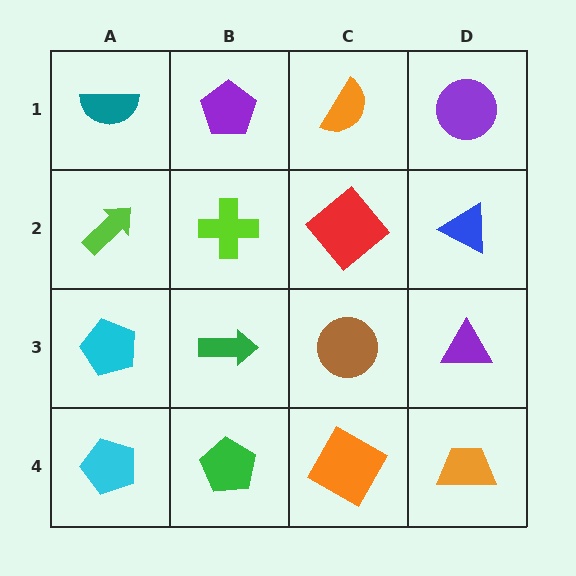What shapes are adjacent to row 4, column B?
A green arrow (row 3, column B), a cyan pentagon (row 4, column A), an orange square (row 4, column C).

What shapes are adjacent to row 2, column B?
A purple pentagon (row 1, column B), a green arrow (row 3, column B), a lime arrow (row 2, column A), a red diamond (row 2, column C).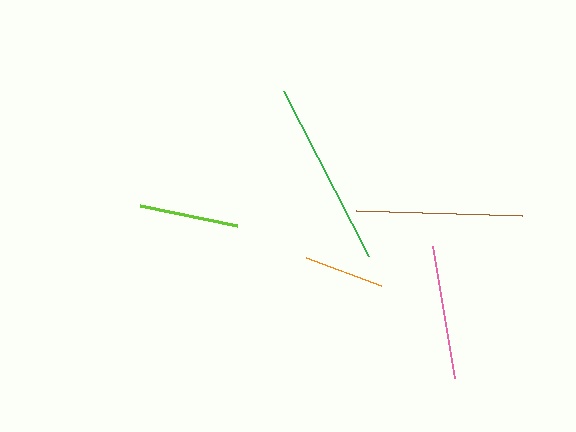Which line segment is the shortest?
The orange line is the shortest at approximately 80 pixels.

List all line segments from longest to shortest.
From longest to shortest: green, brown, pink, lime, orange.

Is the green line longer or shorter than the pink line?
The green line is longer than the pink line.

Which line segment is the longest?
The green line is the longest at approximately 186 pixels.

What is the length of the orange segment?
The orange segment is approximately 80 pixels long.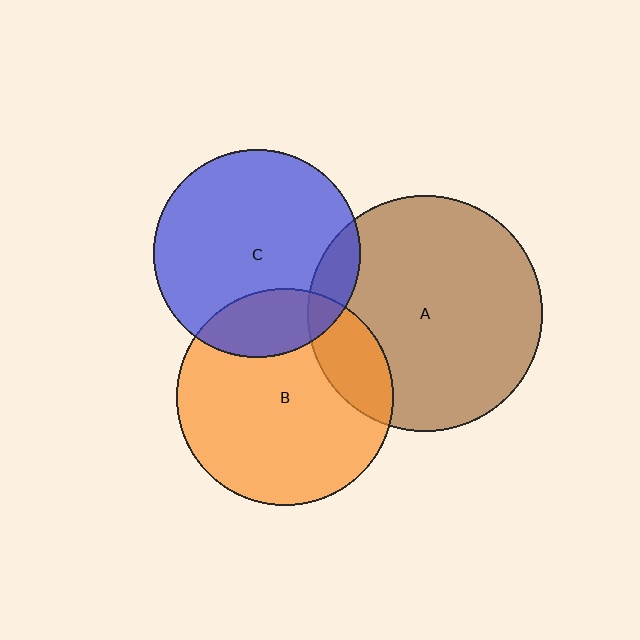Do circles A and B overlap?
Yes.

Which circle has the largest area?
Circle A (brown).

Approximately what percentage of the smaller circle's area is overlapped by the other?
Approximately 20%.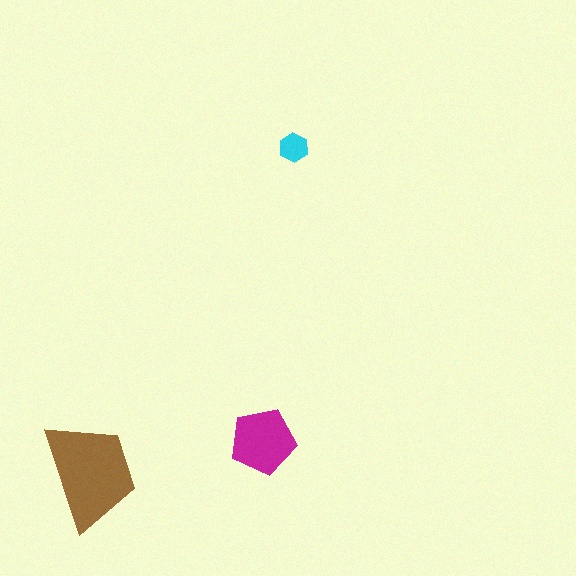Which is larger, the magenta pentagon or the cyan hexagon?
The magenta pentagon.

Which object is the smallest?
The cyan hexagon.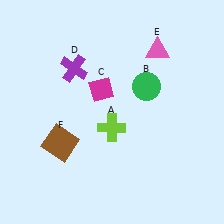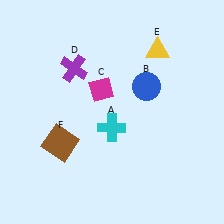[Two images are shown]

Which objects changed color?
A changed from lime to cyan. B changed from green to blue. E changed from pink to yellow.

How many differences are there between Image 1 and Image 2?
There are 3 differences between the two images.